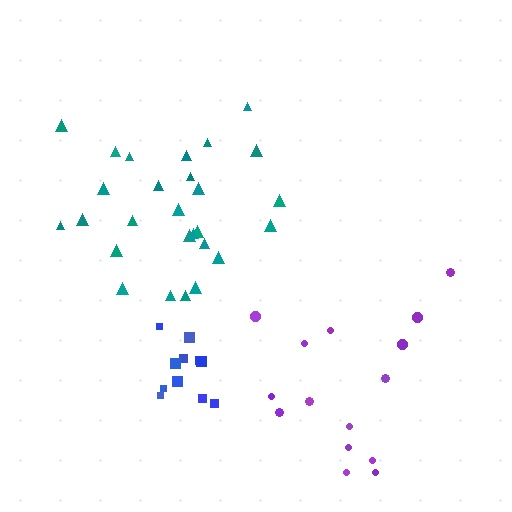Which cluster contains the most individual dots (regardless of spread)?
Teal (27).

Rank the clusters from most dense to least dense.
blue, teal, purple.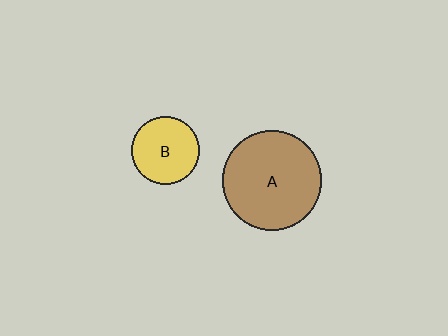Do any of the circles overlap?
No, none of the circles overlap.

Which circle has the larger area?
Circle A (brown).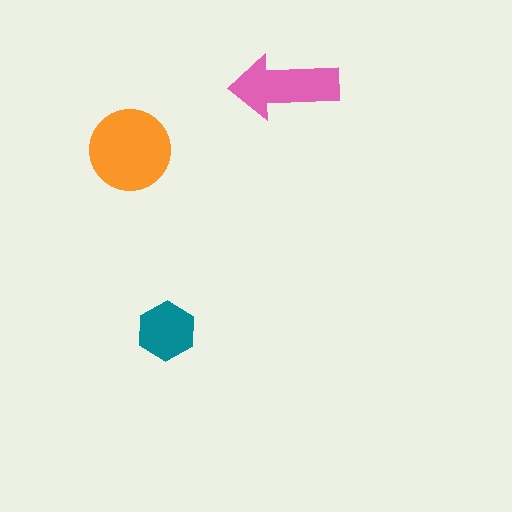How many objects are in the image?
There are 3 objects in the image.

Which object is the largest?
The orange circle.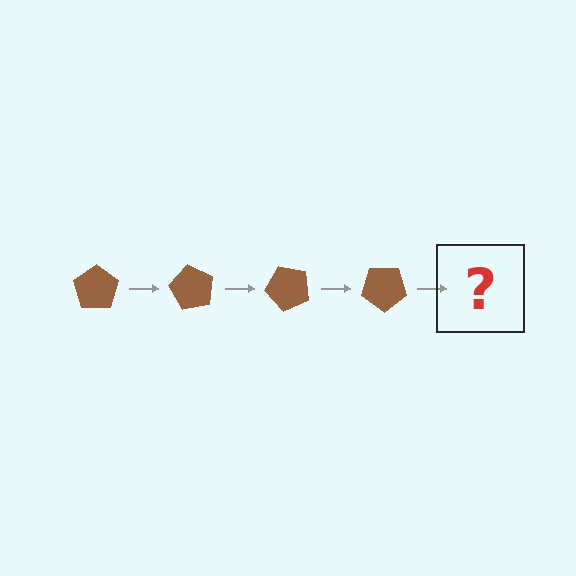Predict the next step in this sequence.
The next step is a brown pentagon rotated 240 degrees.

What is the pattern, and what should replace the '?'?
The pattern is that the pentagon rotates 60 degrees each step. The '?' should be a brown pentagon rotated 240 degrees.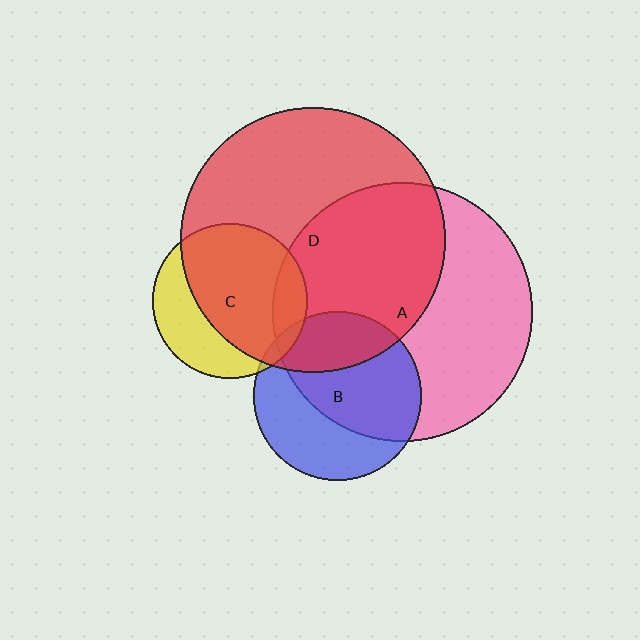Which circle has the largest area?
Circle D (red).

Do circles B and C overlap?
Yes.